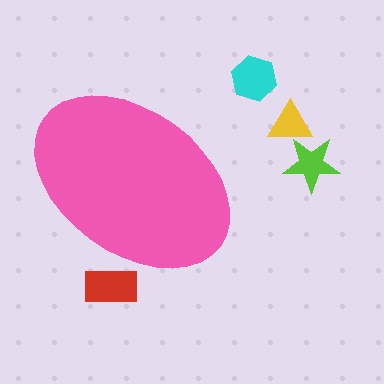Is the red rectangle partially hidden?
Yes, the red rectangle is partially hidden behind the pink ellipse.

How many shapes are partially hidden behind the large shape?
1 shape is partially hidden.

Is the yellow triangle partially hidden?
No, the yellow triangle is fully visible.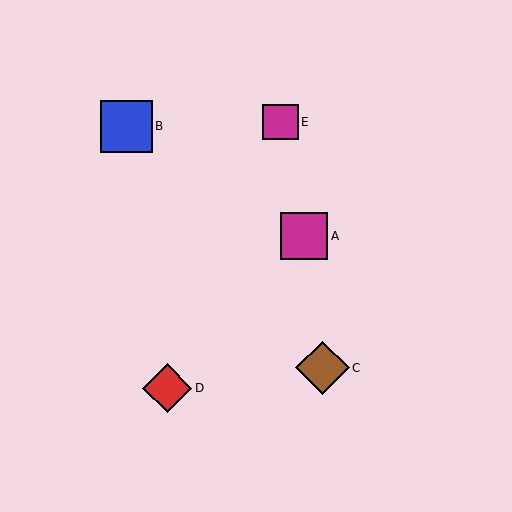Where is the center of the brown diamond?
The center of the brown diamond is at (322, 368).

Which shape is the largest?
The brown diamond (labeled C) is the largest.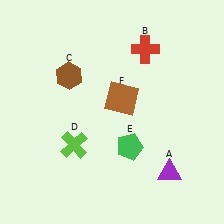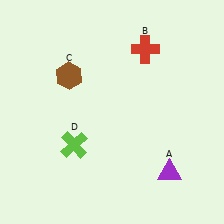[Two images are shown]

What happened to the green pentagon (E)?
The green pentagon (E) was removed in Image 2. It was in the bottom-right area of Image 1.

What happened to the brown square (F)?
The brown square (F) was removed in Image 2. It was in the top-right area of Image 1.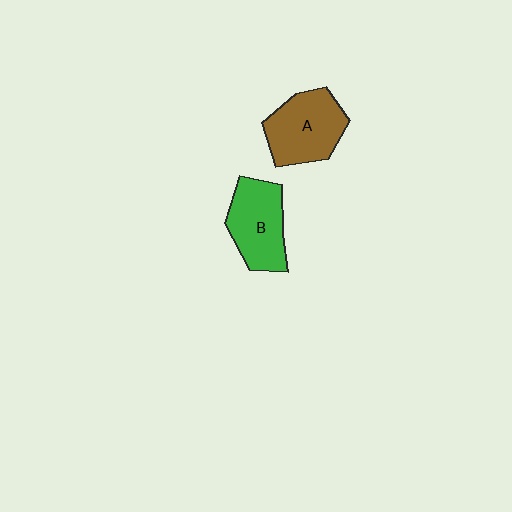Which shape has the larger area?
Shape A (brown).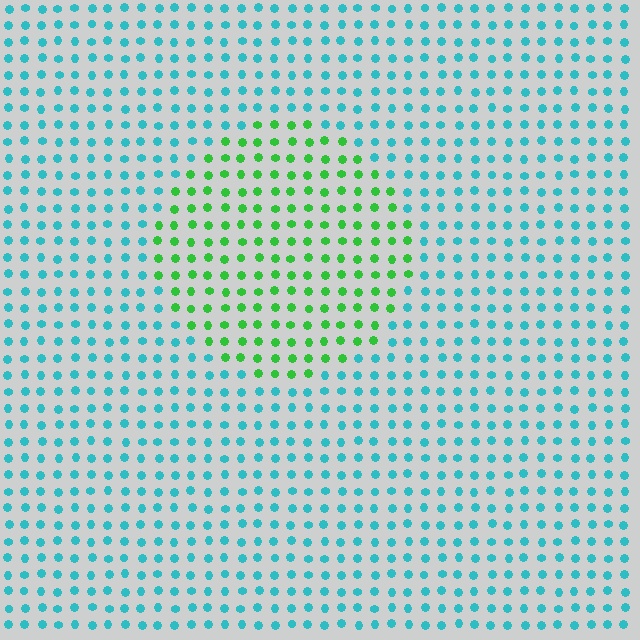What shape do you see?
I see a circle.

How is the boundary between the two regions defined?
The boundary is defined purely by a slight shift in hue (about 59 degrees). Spacing, size, and orientation are identical on both sides.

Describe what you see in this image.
The image is filled with small cyan elements in a uniform arrangement. A circle-shaped region is visible where the elements are tinted to a slightly different hue, forming a subtle color boundary.